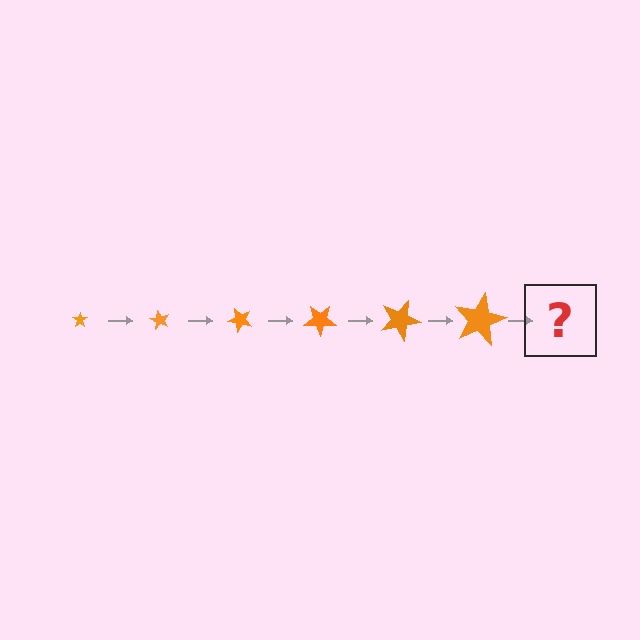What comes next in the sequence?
The next element should be a star, larger than the previous one and rotated 360 degrees from the start.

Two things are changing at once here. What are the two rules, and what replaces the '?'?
The two rules are that the star grows larger each step and it rotates 60 degrees each step. The '?' should be a star, larger than the previous one and rotated 360 degrees from the start.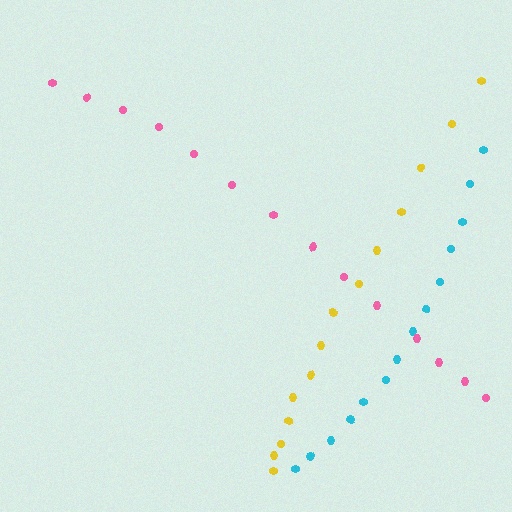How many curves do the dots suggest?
There are 3 distinct paths.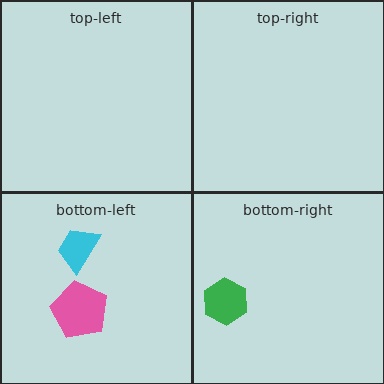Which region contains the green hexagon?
The bottom-right region.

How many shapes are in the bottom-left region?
2.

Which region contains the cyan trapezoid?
The bottom-left region.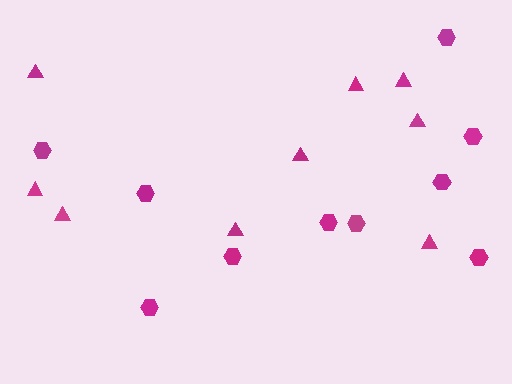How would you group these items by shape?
There are 2 groups: one group of hexagons (10) and one group of triangles (9).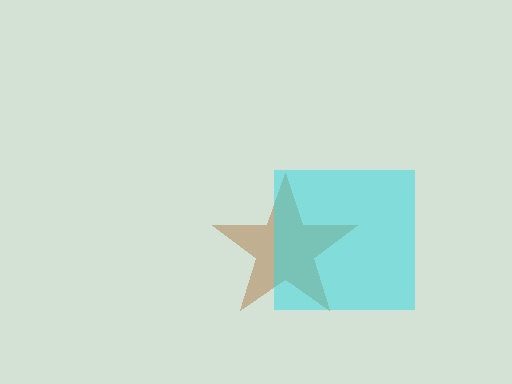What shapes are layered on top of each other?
The layered shapes are: a brown star, a cyan square.